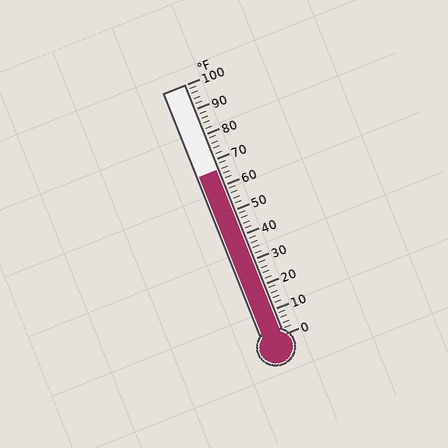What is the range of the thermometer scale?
The thermometer scale ranges from 0°F to 100°F.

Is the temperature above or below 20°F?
The temperature is above 20°F.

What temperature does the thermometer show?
The thermometer shows approximately 66°F.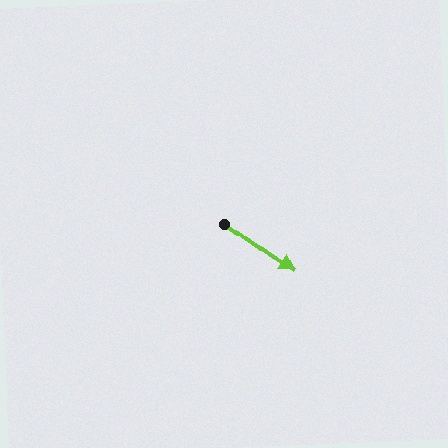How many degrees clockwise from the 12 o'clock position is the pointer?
Approximately 125 degrees.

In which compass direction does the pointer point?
Southeast.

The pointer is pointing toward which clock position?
Roughly 4 o'clock.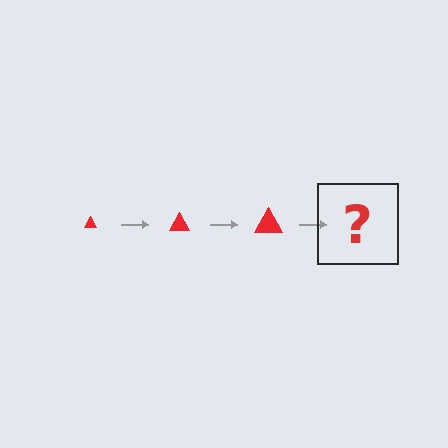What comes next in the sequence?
The next element should be a red triangle, larger than the previous one.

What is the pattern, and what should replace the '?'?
The pattern is that the triangle gets progressively larger each step. The '?' should be a red triangle, larger than the previous one.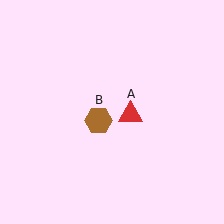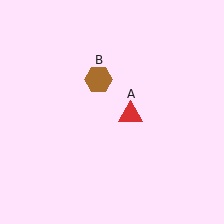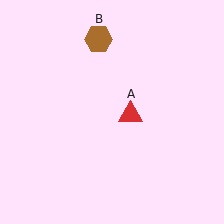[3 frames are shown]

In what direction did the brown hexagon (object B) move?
The brown hexagon (object B) moved up.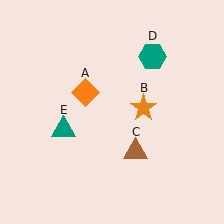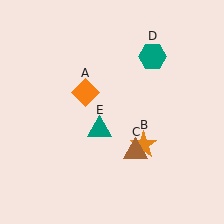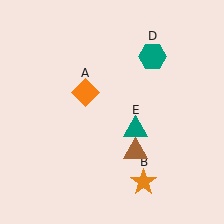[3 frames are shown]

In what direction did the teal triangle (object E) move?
The teal triangle (object E) moved right.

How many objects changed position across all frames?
2 objects changed position: orange star (object B), teal triangle (object E).